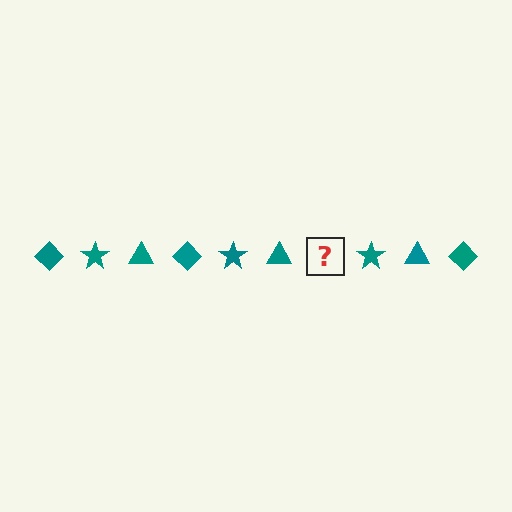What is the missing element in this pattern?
The missing element is a teal diamond.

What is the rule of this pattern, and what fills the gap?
The rule is that the pattern cycles through diamond, star, triangle shapes in teal. The gap should be filled with a teal diamond.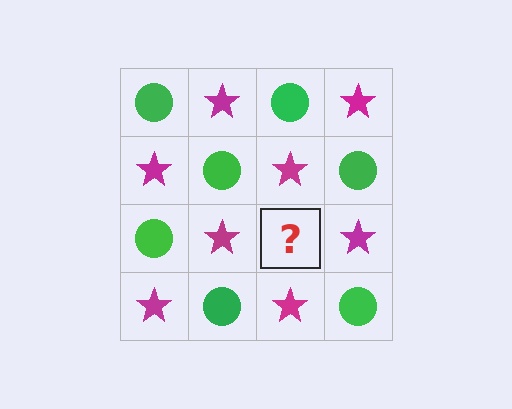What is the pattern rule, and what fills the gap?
The rule is that it alternates green circle and magenta star in a checkerboard pattern. The gap should be filled with a green circle.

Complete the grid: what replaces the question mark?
The question mark should be replaced with a green circle.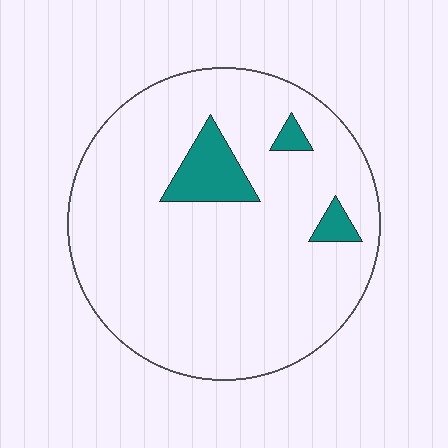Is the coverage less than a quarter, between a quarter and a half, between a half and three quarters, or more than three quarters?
Less than a quarter.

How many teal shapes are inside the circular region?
3.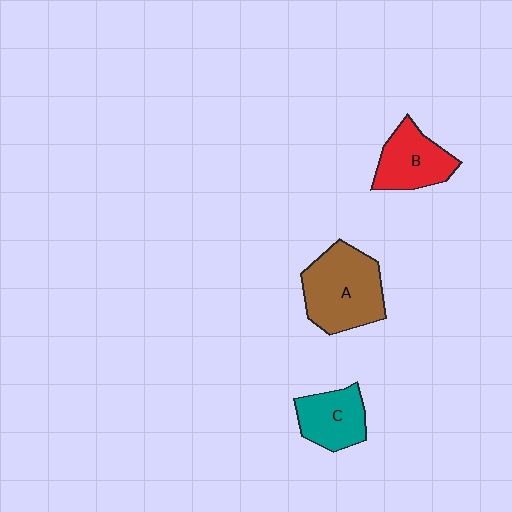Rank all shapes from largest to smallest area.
From largest to smallest: A (brown), B (red), C (teal).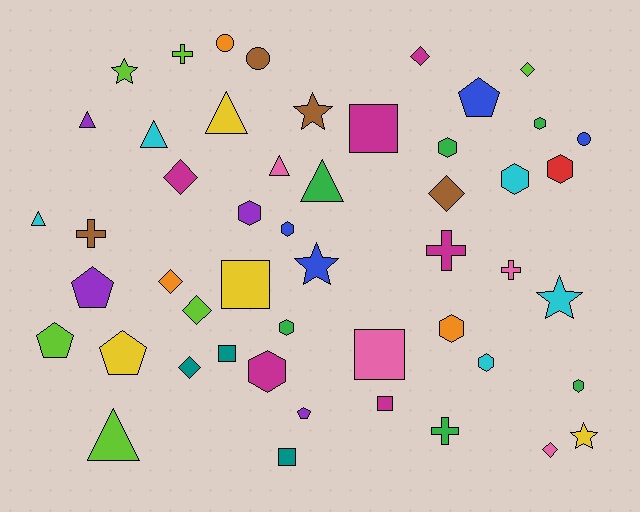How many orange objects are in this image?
There are 3 orange objects.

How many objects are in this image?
There are 50 objects.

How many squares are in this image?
There are 6 squares.